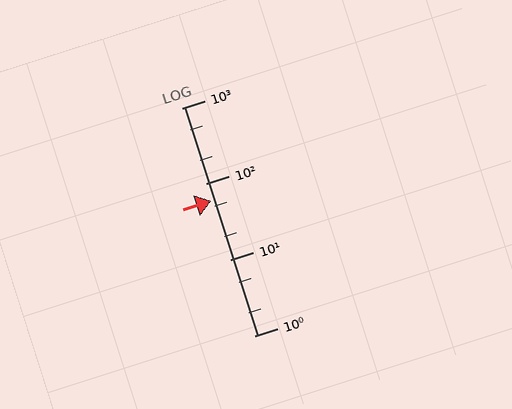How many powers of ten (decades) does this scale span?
The scale spans 3 decades, from 1 to 1000.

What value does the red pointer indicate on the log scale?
The pointer indicates approximately 59.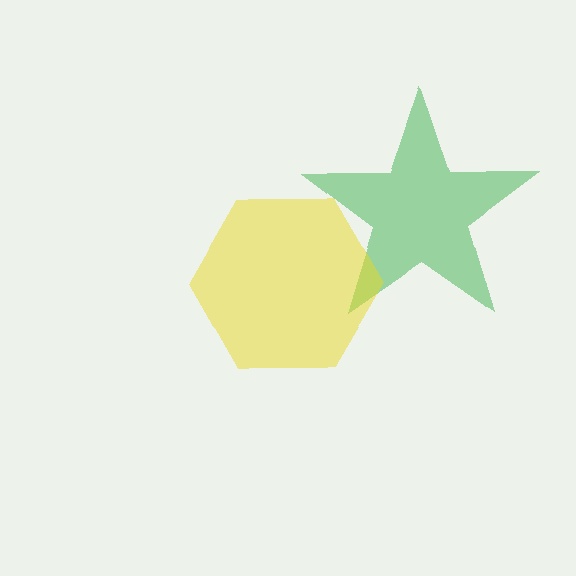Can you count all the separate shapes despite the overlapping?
Yes, there are 2 separate shapes.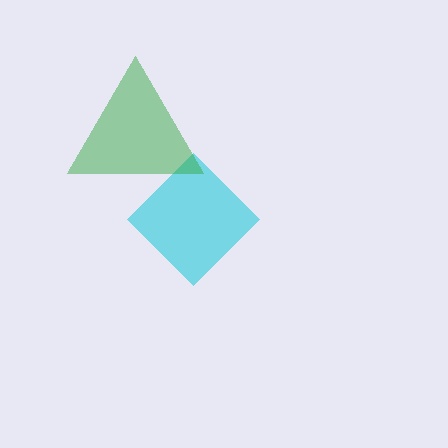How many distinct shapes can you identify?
There are 2 distinct shapes: a cyan diamond, a green triangle.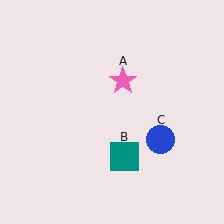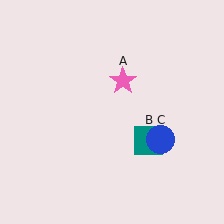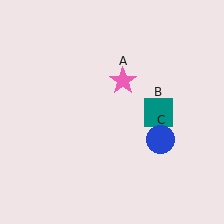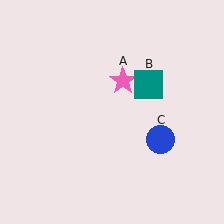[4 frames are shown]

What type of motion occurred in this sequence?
The teal square (object B) rotated counterclockwise around the center of the scene.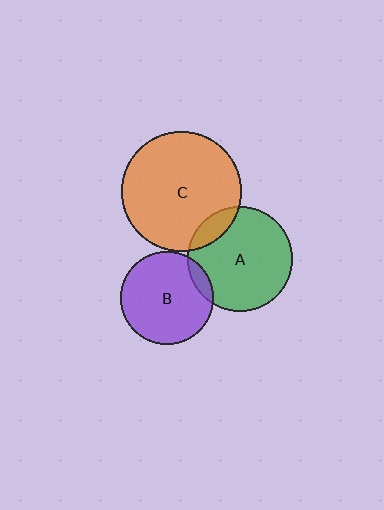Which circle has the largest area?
Circle C (orange).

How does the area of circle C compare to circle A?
Approximately 1.3 times.